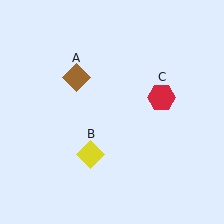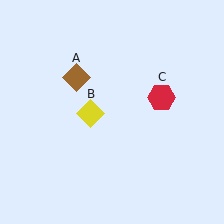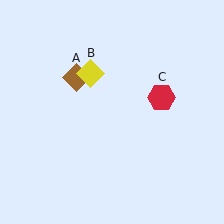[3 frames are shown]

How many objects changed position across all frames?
1 object changed position: yellow diamond (object B).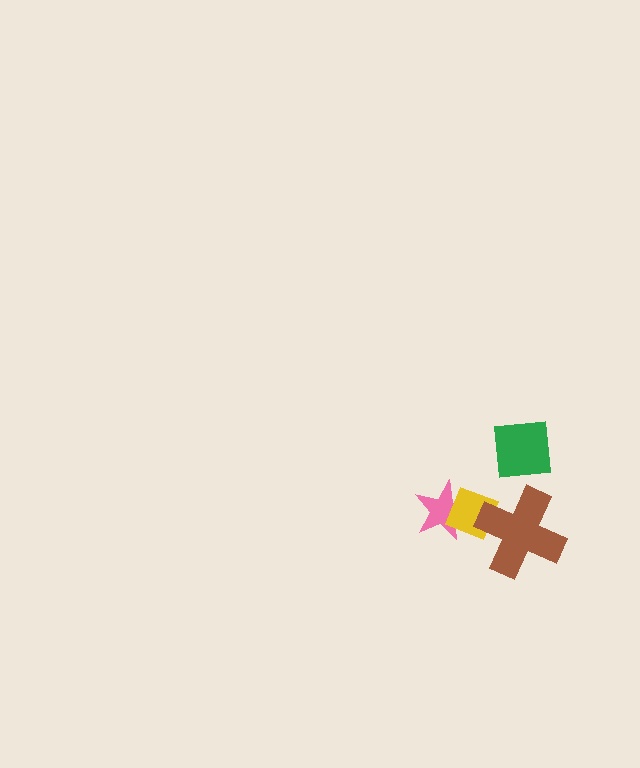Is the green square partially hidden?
No, no other shape covers it.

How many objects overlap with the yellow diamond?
2 objects overlap with the yellow diamond.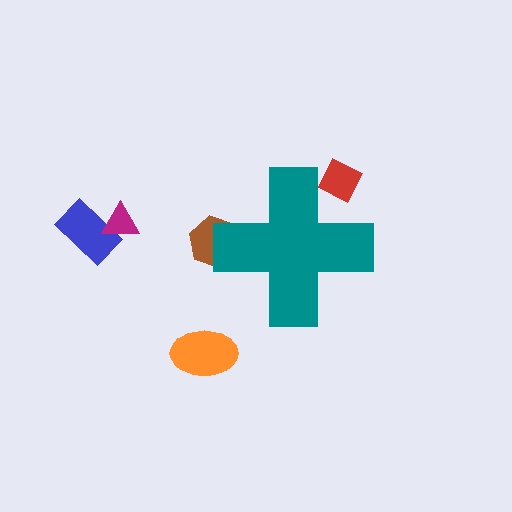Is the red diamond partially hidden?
Yes, the red diamond is partially hidden behind the teal cross.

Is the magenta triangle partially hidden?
No, the magenta triangle is fully visible.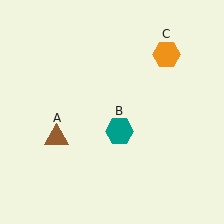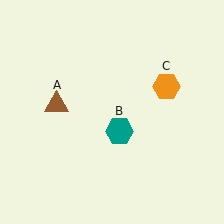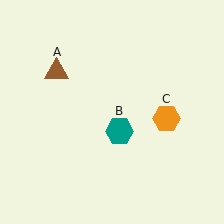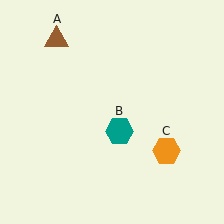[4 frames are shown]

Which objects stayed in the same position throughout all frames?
Teal hexagon (object B) remained stationary.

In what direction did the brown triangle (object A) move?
The brown triangle (object A) moved up.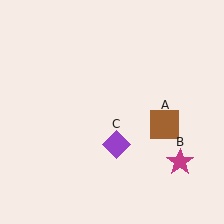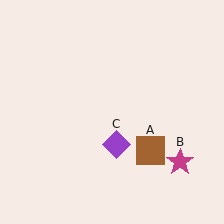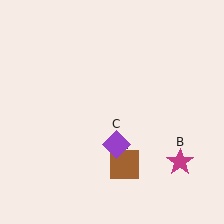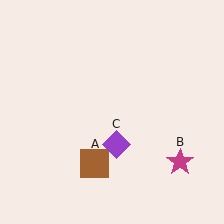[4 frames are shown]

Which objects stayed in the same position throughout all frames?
Magenta star (object B) and purple diamond (object C) remained stationary.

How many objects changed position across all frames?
1 object changed position: brown square (object A).